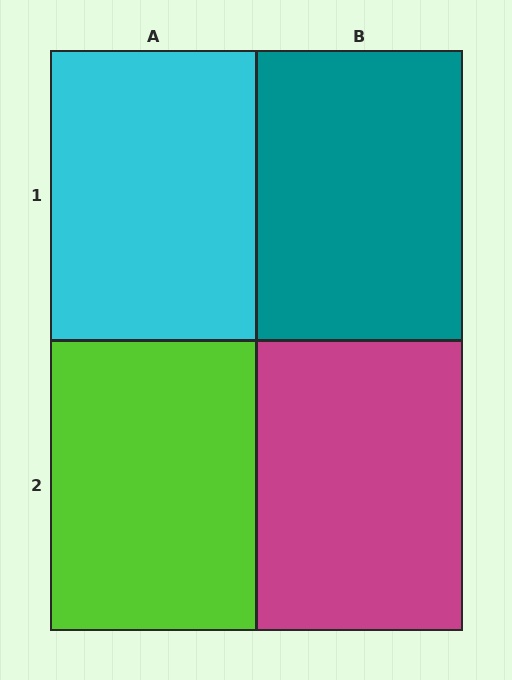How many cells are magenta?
1 cell is magenta.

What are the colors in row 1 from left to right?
Cyan, teal.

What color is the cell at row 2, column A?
Lime.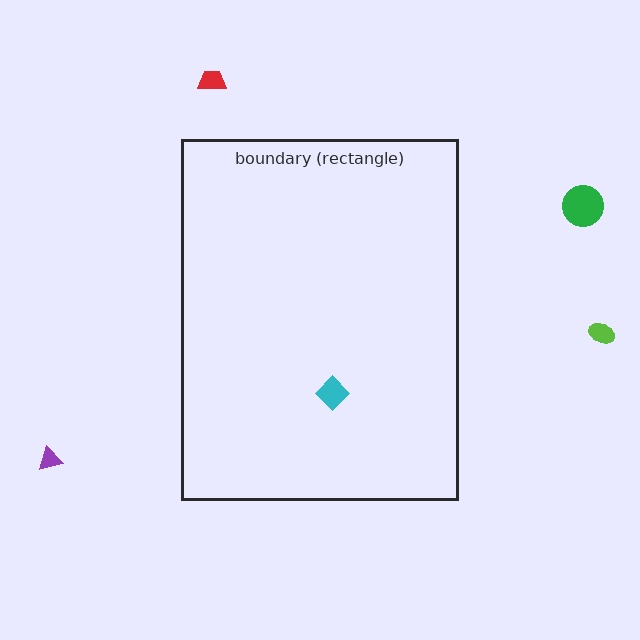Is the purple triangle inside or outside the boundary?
Outside.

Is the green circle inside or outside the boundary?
Outside.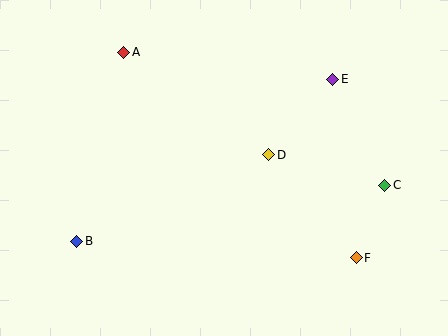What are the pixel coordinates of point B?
Point B is at (77, 241).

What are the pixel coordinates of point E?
Point E is at (333, 79).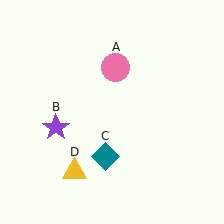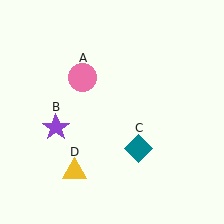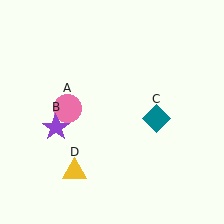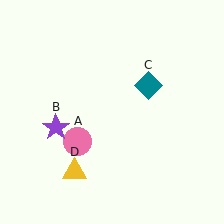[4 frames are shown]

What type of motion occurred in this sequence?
The pink circle (object A), teal diamond (object C) rotated counterclockwise around the center of the scene.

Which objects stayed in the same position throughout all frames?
Purple star (object B) and yellow triangle (object D) remained stationary.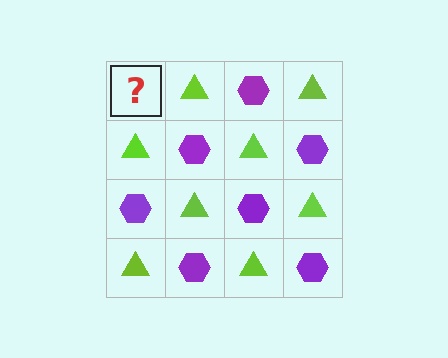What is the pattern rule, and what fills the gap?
The rule is that it alternates purple hexagon and lime triangle in a checkerboard pattern. The gap should be filled with a purple hexagon.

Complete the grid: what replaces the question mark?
The question mark should be replaced with a purple hexagon.